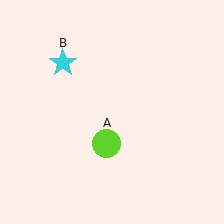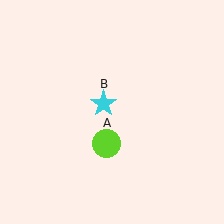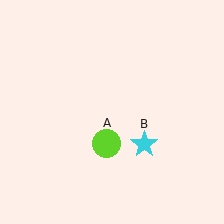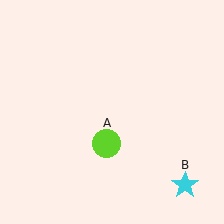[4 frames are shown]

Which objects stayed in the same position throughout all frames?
Lime circle (object A) remained stationary.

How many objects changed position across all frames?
1 object changed position: cyan star (object B).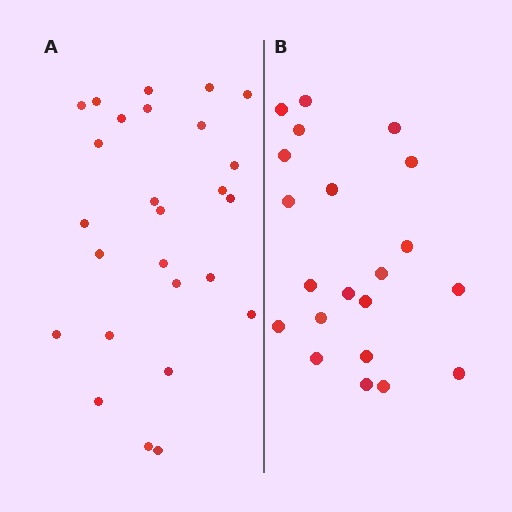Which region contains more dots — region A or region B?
Region A (the left region) has more dots.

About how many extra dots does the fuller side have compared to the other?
Region A has about 5 more dots than region B.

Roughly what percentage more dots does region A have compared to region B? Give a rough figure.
About 25% more.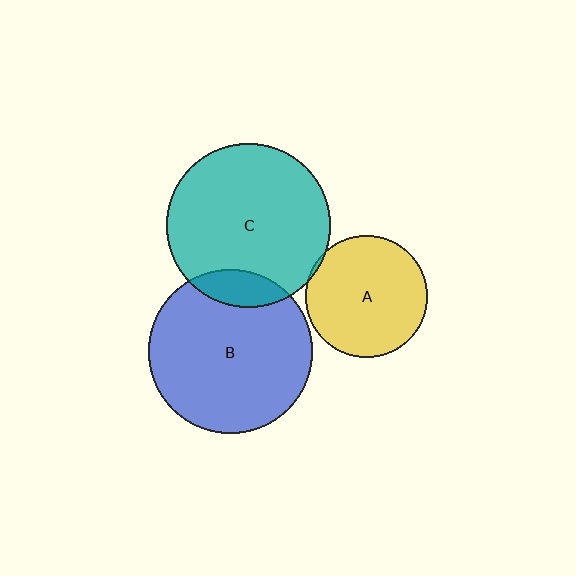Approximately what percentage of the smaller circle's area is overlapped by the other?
Approximately 10%.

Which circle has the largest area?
Circle C (teal).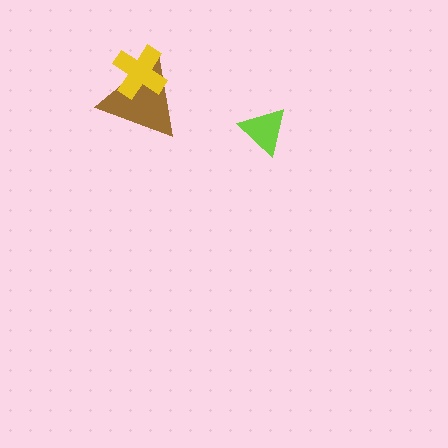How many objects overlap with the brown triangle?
1 object overlaps with the brown triangle.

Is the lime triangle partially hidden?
No, no other shape covers it.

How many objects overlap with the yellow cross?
1 object overlaps with the yellow cross.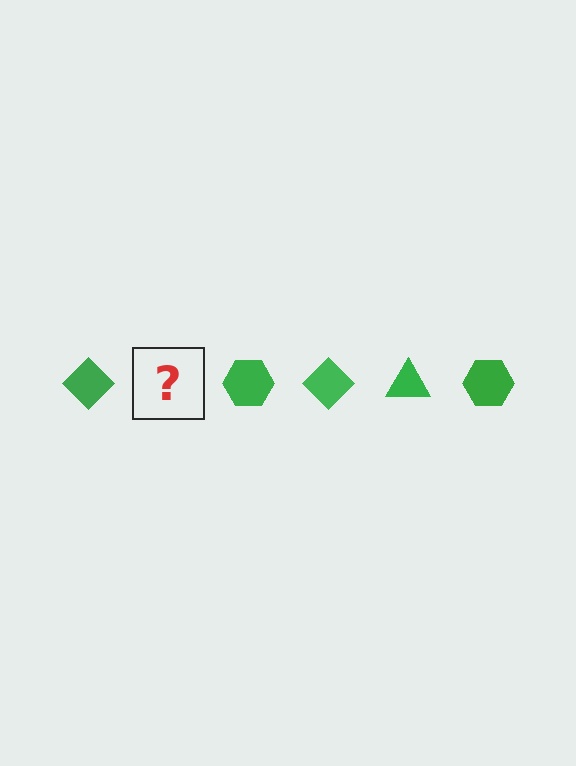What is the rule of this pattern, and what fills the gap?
The rule is that the pattern cycles through diamond, triangle, hexagon shapes in green. The gap should be filled with a green triangle.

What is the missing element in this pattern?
The missing element is a green triangle.